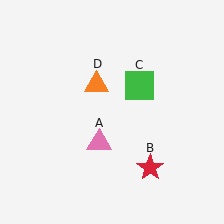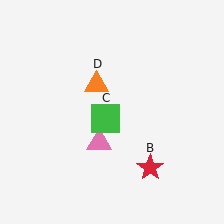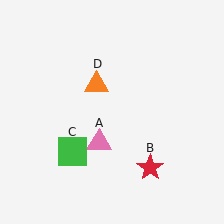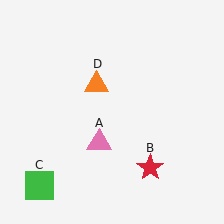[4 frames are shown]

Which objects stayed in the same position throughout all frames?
Pink triangle (object A) and red star (object B) and orange triangle (object D) remained stationary.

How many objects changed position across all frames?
1 object changed position: green square (object C).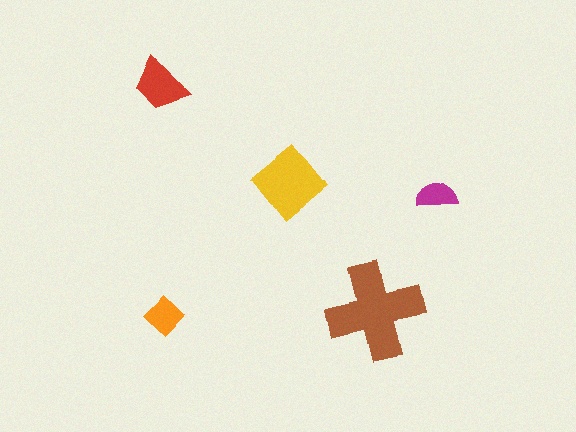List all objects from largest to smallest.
The brown cross, the yellow diamond, the red trapezoid, the orange diamond, the magenta semicircle.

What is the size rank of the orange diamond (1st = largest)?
4th.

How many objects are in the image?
There are 5 objects in the image.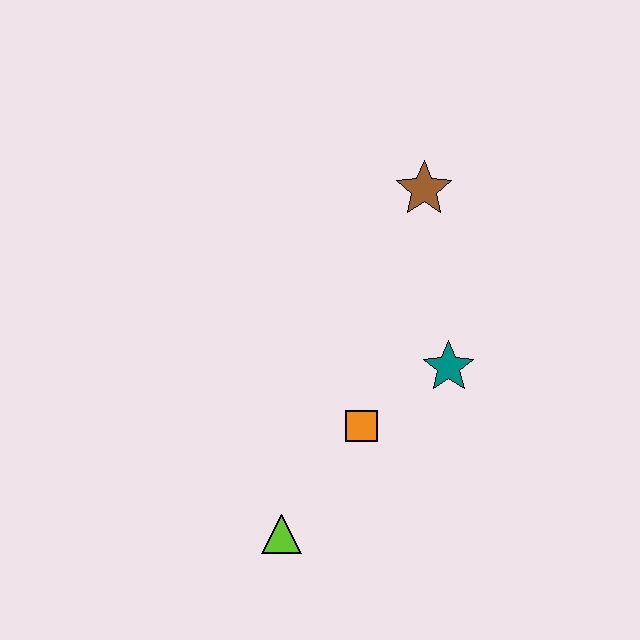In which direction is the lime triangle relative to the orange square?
The lime triangle is below the orange square.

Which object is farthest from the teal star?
The lime triangle is farthest from the teal star.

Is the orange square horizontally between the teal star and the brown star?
No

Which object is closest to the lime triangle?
The orange square is closest to the lime triangle.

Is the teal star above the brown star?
No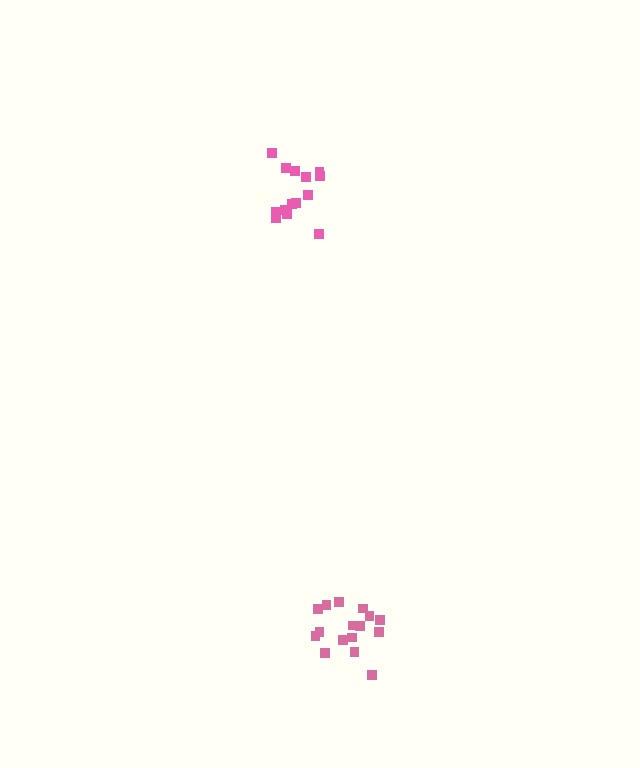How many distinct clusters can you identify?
There are 2 distinct clusters.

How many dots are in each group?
Group 1: 16 dots, Group 2: 14 dots (30 total).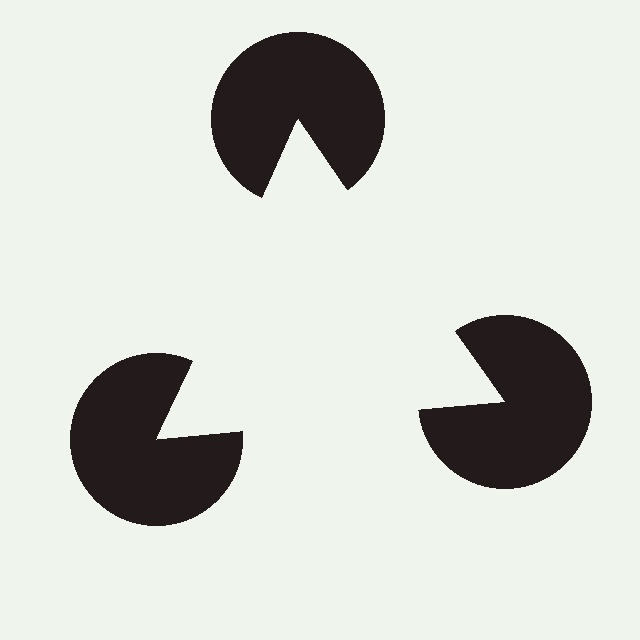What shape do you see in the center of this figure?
An illusory triangle — its edges are inferred from the aligned wedge cuts in the pac-man discs, not physically drawn.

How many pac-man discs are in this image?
There are 3 — one at each vertex of the illusory triangle.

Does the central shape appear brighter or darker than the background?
It typically appears slightly brighter than the background, even though no actual brightness change is drawn.